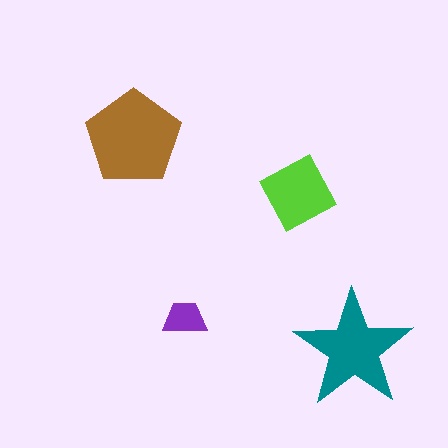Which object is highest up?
The brown pentagon is topmost.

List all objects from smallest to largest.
The purple trapezoid, the lime diamond, the teal star, the brown pentagon.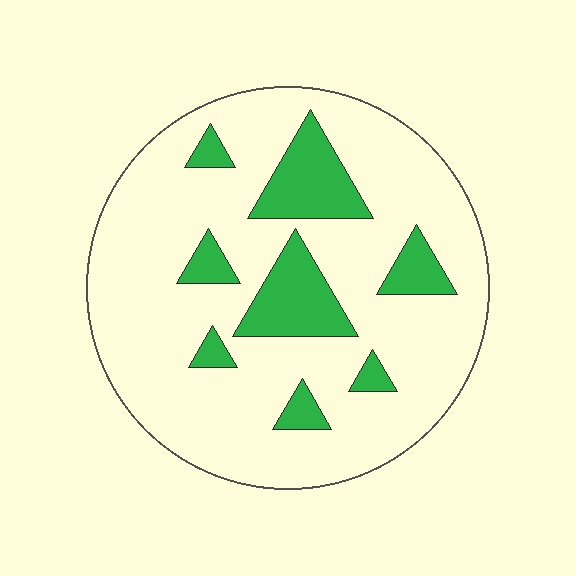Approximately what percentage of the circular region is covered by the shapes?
Approximately 20%.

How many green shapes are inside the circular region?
8.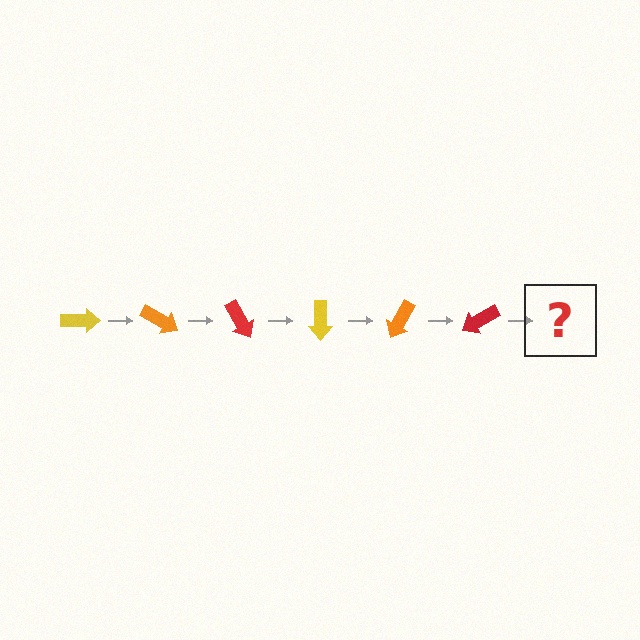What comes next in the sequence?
The next element should be a yellow arrow, rotated 180 degrees from the start.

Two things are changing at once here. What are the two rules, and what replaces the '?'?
The two rules are that it rotates 30 degrees each step and the color cycles through yellow, orange, and red. The '?' should be a yellow arrow, rotated 180 degrees from the start.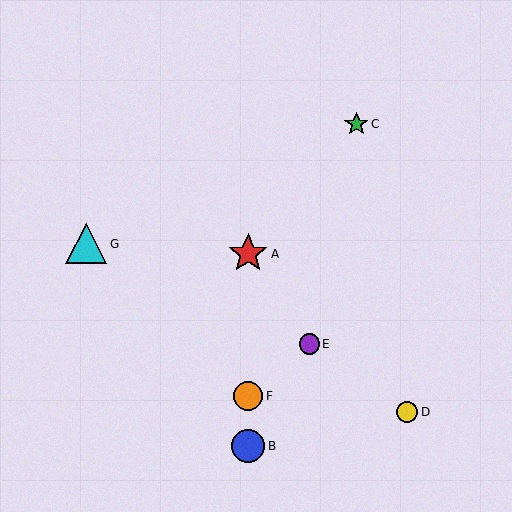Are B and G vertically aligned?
No, B is at x≈248 and G is at x≈86.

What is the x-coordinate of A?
Object A is at x≈248.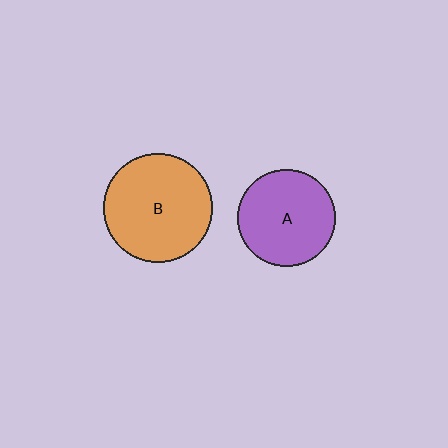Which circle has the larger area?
Circle B (orange).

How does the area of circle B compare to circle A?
Approximately 1.2 times.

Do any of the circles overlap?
No, none of the circles overlap.